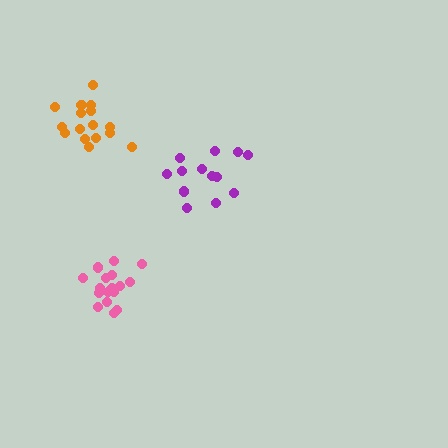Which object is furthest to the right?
The purple cluster is rightmost.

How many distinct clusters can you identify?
There are 3 distinct clusters.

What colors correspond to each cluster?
The clusters are colored: purple, orange, pink.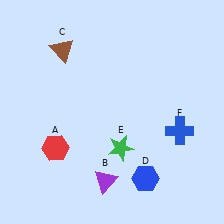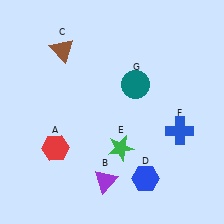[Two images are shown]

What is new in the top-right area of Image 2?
A teal circle (G) was added in the top-right area of Image 2.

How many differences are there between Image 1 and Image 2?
There is 1 difference between the two images.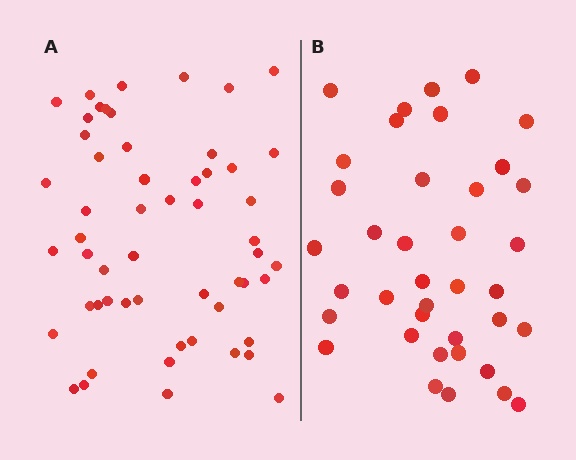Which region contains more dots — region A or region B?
Region A (the left region) has more dots.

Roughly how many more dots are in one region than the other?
Region A has approximately 15 more dots than region B.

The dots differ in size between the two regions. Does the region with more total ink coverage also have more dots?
No. Region B has more total ink coverage because its dots are larger, but region A actually contains more individual dots. Total area can be misleading — the number of items is what matters here.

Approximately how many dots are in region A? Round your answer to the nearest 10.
About 60 dots. (The exact count is 55, which rounds to 60.)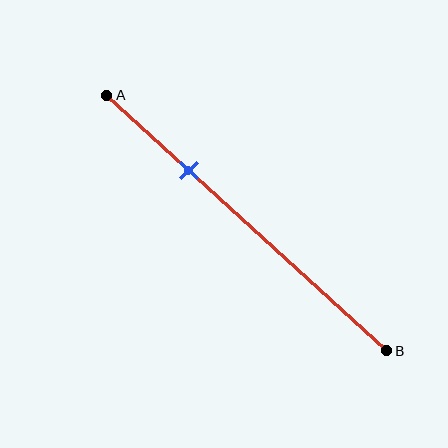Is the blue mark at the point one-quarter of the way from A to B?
No, the mark is at about 30% from A, not at the 25% one-quarter point.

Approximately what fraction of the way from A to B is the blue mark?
The blue mark is approximately 30% of the way from A to B.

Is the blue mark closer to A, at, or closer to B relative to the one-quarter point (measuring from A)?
The blue mark is closer to point B than the one-quarter point of segment AB.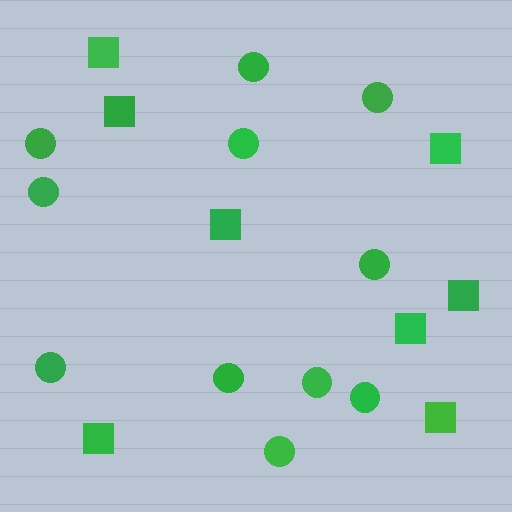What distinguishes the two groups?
There are 2 groups: one group of circles (11) and one group of squares (8).